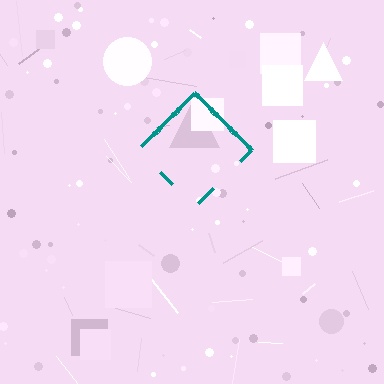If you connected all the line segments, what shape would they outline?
They would outline a diamond.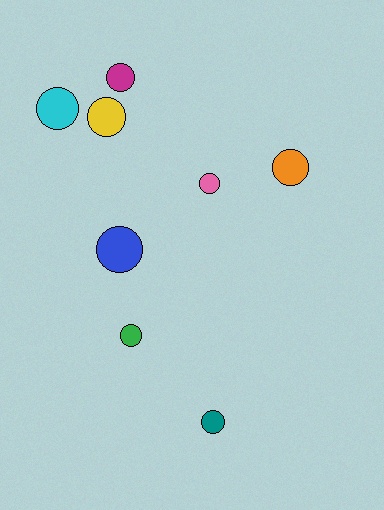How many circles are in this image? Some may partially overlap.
There are 8 circles.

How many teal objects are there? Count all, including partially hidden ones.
There is 1 teal object.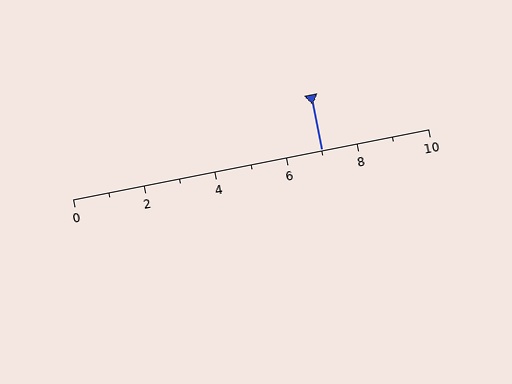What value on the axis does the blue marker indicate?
The marker indicates approximately 7.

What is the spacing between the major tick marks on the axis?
The major ticks are spaced 2 apart.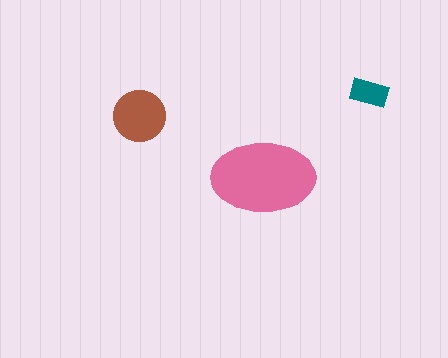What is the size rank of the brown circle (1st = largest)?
2nd.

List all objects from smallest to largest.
The teal rectangle, the brown circle, the pink ellipse.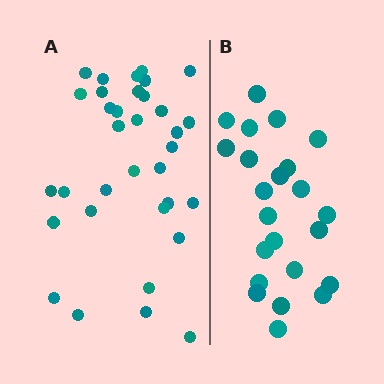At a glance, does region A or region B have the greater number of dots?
Region A (the left region) has more dots.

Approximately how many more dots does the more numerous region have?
Region A has roughly 12 or so more dots than region B.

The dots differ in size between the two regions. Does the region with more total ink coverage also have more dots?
No. Region B has more total ink coverage because its dots are larger, but region A actually contains more individual dots. Total area can be misleading — the number of items is what matters here.